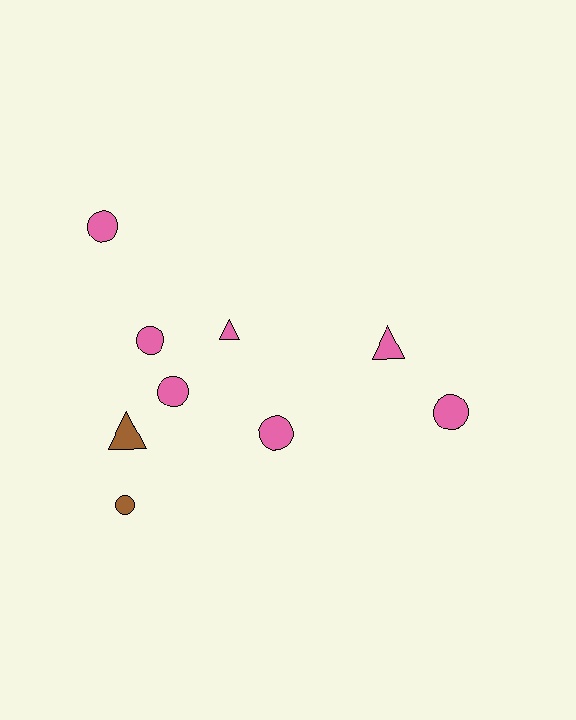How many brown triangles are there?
There is 1 brown triangle.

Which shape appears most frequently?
Circle, with 6 objects.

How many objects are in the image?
There are 9 objects.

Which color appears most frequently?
Pink, with 7 objects.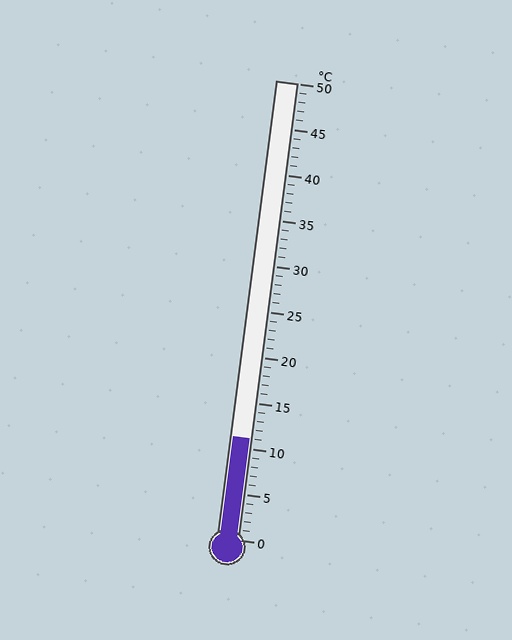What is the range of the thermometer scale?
The thermometer scale ranges from 0°C to 50°C.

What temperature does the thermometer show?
The thermometer shows approximately 11°C.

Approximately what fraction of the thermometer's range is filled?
The thermometer is filled to approximately 20% of its range.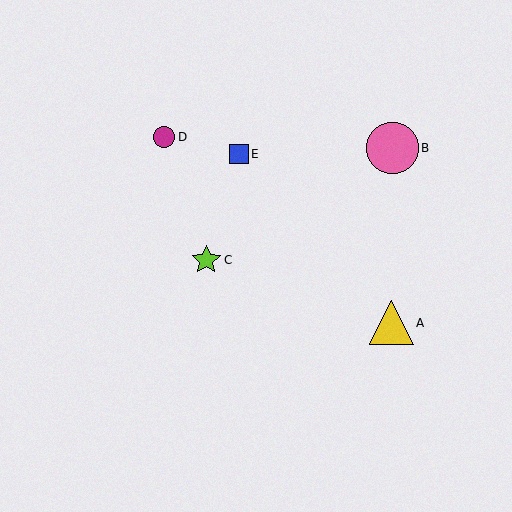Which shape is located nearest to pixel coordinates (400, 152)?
The pink circle (labeled B) at (392, 148) is nearest to that location.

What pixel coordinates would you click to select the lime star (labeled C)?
Click at (206, 260) to select the lime star C.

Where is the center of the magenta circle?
The center of the magenta circle is at (164, 137).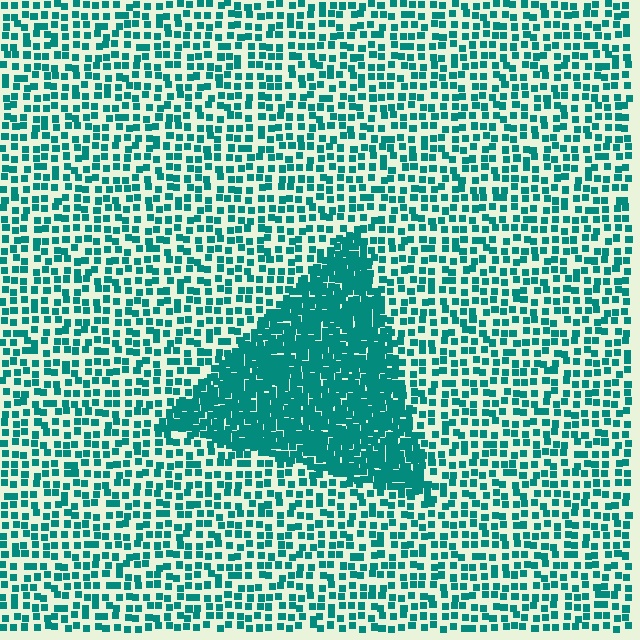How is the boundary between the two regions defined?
The boundary is defined by a change in element density (approximately 2.5x ratio). All elements are the same color, size, and shape.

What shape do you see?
I see a triangle.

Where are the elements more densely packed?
The elements are more densely packed inside the triangle boundary.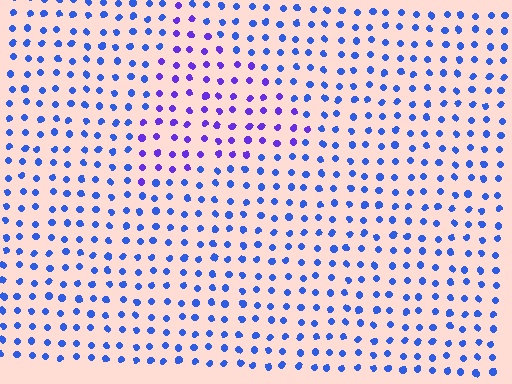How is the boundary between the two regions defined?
The boundary is defined purely by a slight shift in hue (about 35 degrees). Spacing, size, and orientation are identical on both sides.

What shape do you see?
I see a triangle.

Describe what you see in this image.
The image is filled with small blue elements in a uniform arrangement. A triangle-shaped region is visible where the elements are tinted to a slightly different hue, forming a subtle color boundary.